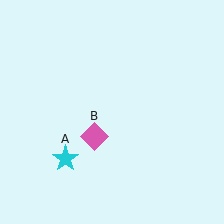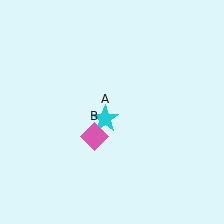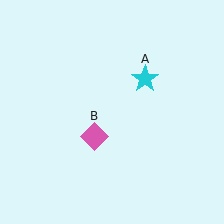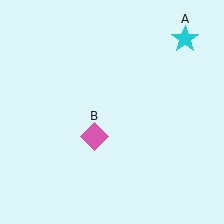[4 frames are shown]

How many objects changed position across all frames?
1 object changed position: cyan star (object A).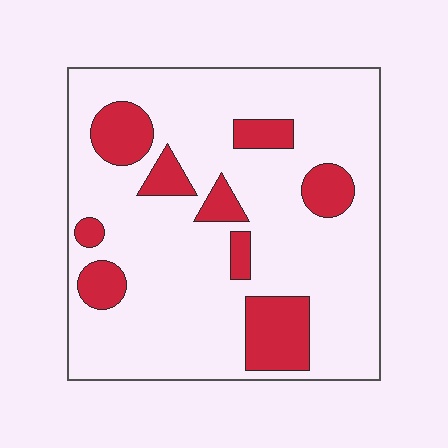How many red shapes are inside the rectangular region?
9.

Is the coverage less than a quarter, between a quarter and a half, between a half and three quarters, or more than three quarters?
Less than a quarter.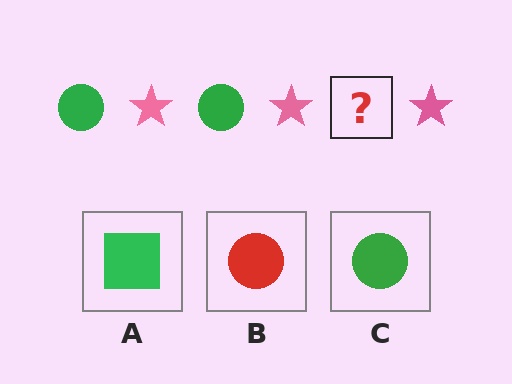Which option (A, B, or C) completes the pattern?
C.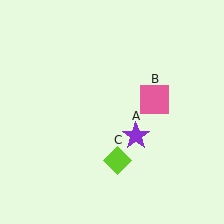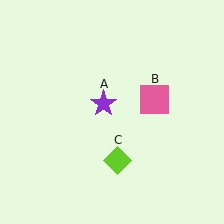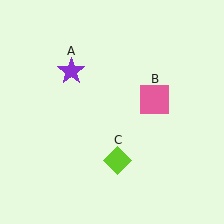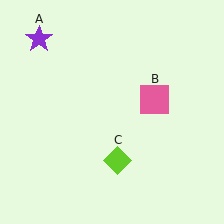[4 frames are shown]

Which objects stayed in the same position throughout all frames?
Pink square (object B) and lime diamond (object C) remained stationary.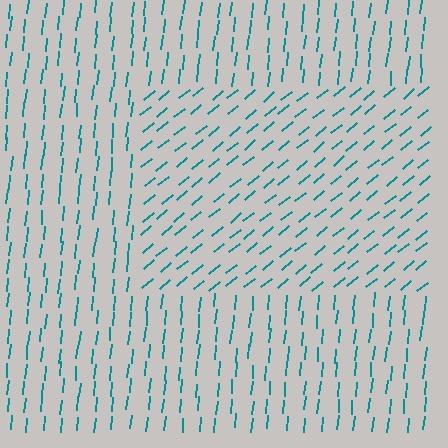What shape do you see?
I see a rectangle.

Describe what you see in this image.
The image is filled with small teal line segments. A rectangle region in the image has lines oriented differently from the surrounding lines, creating a visible texture boundary.